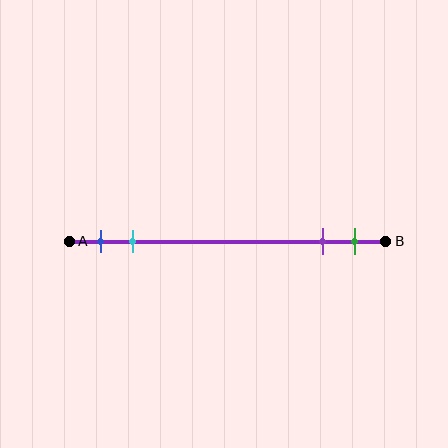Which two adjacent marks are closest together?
The purple and green marks are the closest adjacent pair.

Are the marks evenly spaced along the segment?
No, the marks are not evenly spaced.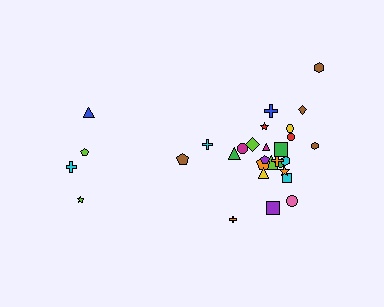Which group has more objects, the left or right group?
The right group.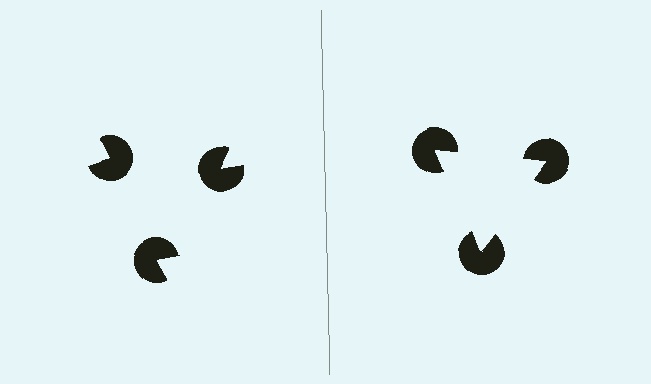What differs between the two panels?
The pac-man discs are positioned identically on both sides; only the wedge orientations differ. On the right they align to a triangle; on the left they are misaligned.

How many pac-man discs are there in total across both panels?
6 — 3 on each side.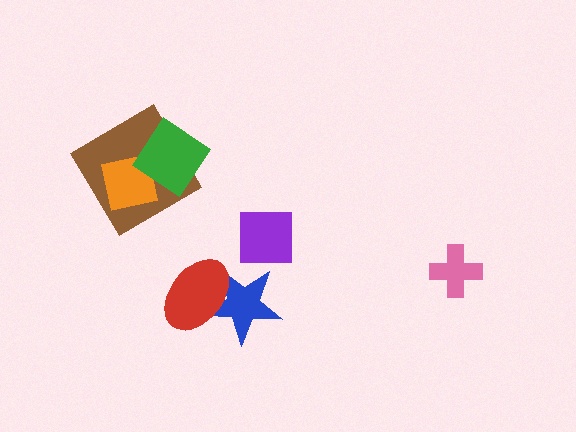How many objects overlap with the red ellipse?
1 object overlaps with the red ellipse.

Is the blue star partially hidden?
Yes, it is partially covered by another shape.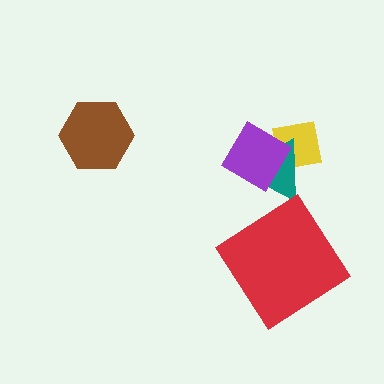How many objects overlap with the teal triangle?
2 objects overlap with the teal triangle.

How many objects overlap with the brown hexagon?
0 objects overlap with the brown hexagon.